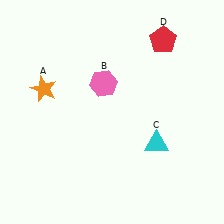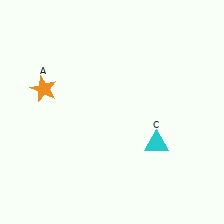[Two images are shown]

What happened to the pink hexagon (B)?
The pink hexagon (B) was removed in Image 2. It was in the top-left area of Image 1.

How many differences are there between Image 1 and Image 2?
There are 2 differences between the two images.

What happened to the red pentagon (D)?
The red pentagon (D) was removed in Image 2. It was in the top-right area of Image 1.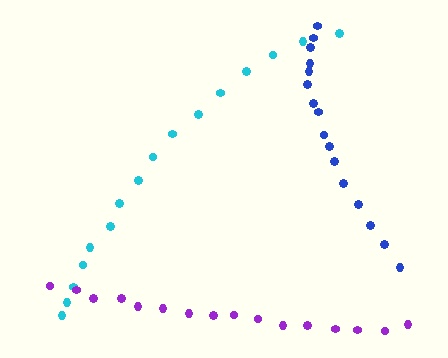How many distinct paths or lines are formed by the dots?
There are 3 distinct paths.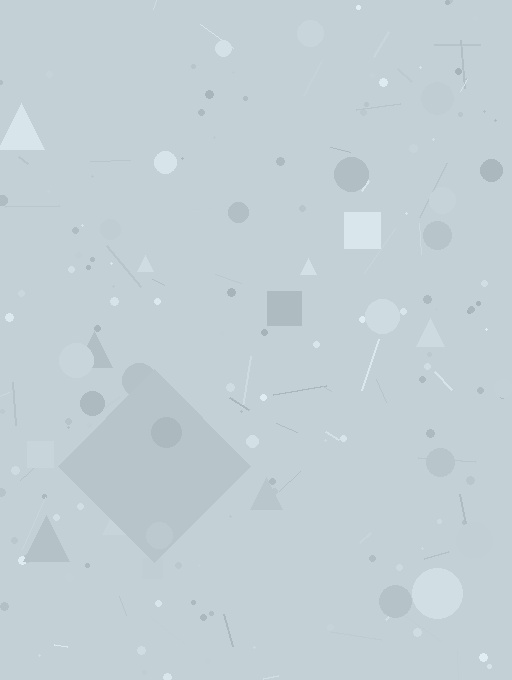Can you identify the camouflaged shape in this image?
The camouflaged shape is a diamond.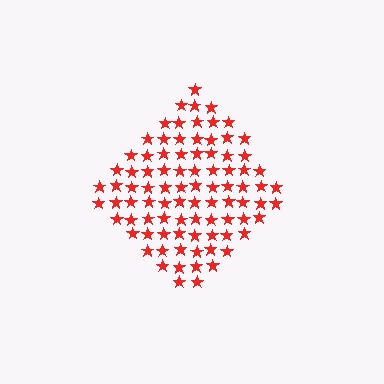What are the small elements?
The small elements are stars.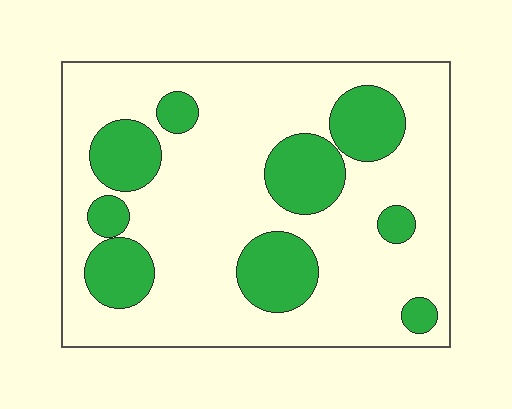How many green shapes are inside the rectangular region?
9.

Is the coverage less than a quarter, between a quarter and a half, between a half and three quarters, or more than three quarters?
Between a quarter and a half.